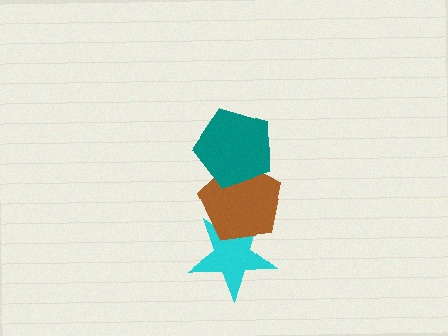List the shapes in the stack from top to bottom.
From top to bottom: the teal pentagon, the brown pentagon, the cyan star.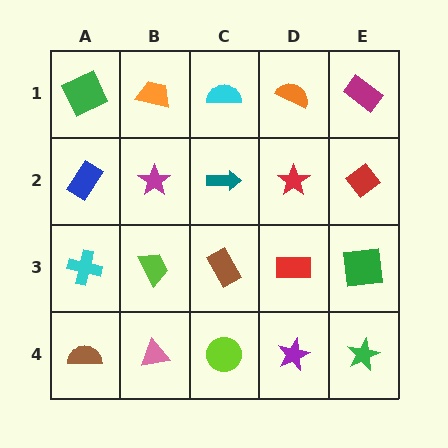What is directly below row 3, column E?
A green star.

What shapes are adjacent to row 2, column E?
A magenta rectangle (row 1, column E), a green square (row 3, column E), a red star (row 2, column D).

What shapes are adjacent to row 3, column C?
A teal arrow (row 2, column C), a lime circle (row 4, column C), a lime trapezoid (row 3, column B), a red rectangle (row 3, column D).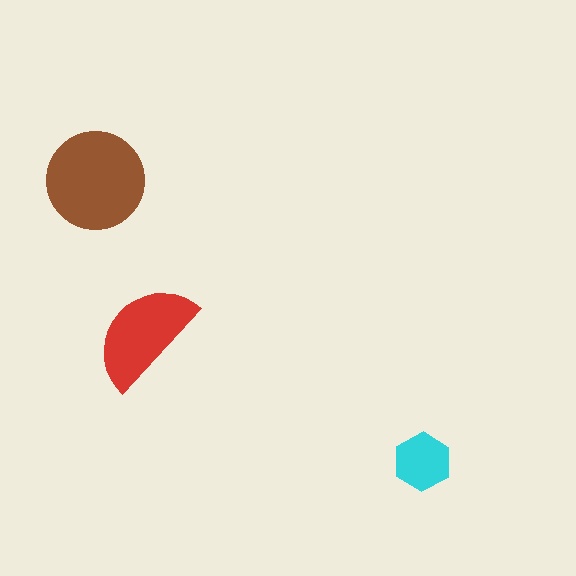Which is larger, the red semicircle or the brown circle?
The brown circle.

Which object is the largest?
The brown circle.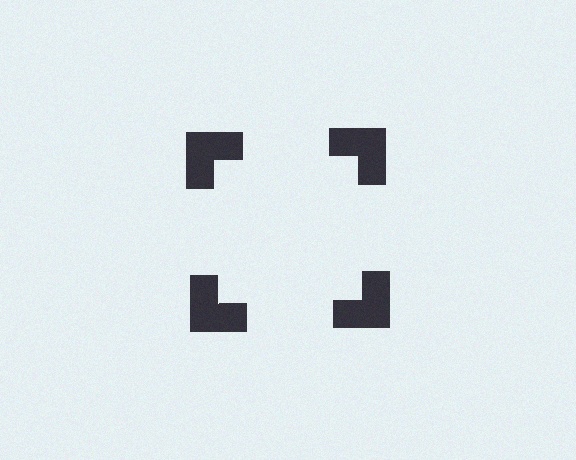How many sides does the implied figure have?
4 sides.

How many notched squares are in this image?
There are 4 — one at each vertex of the illusory square.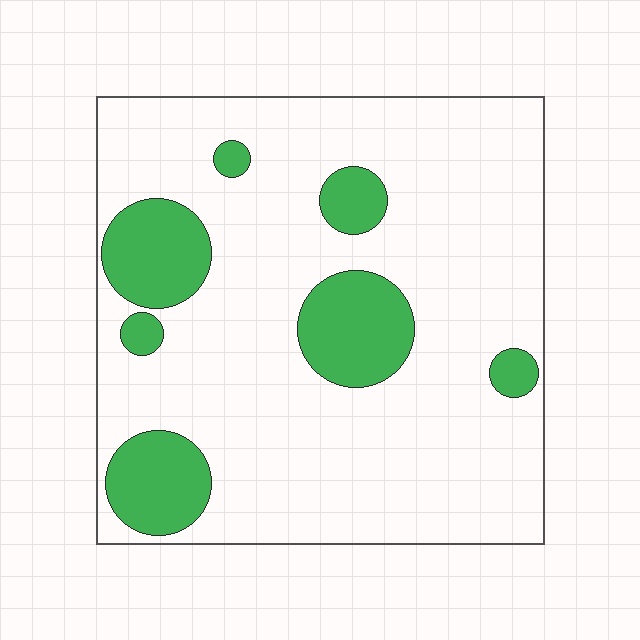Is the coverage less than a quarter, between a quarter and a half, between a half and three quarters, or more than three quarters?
Less than a quarter.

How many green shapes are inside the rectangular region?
7.